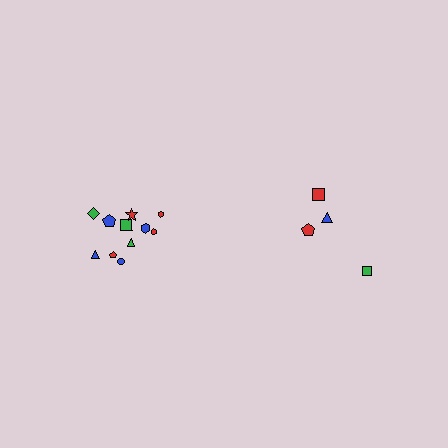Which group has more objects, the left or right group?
The left group.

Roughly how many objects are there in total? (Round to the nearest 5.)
Roughly 15 objects in total.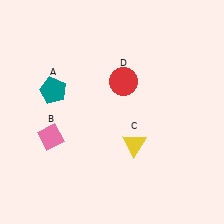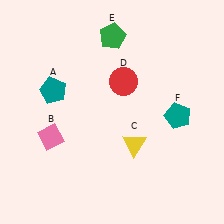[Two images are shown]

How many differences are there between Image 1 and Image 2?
There are 2 differences between the two images.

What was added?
A green pentagon (E), a teal pentagon (F) were added in Image 2.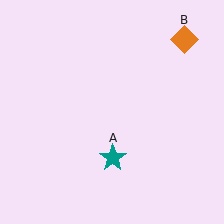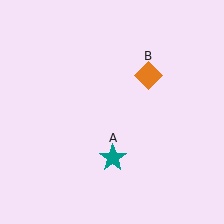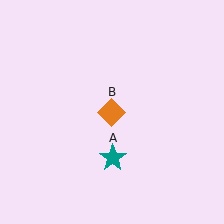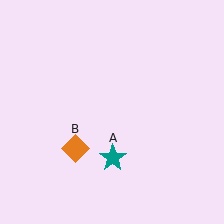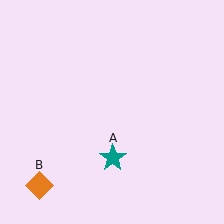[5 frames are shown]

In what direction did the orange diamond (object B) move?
The orange diamond (object B) moved down and to the left.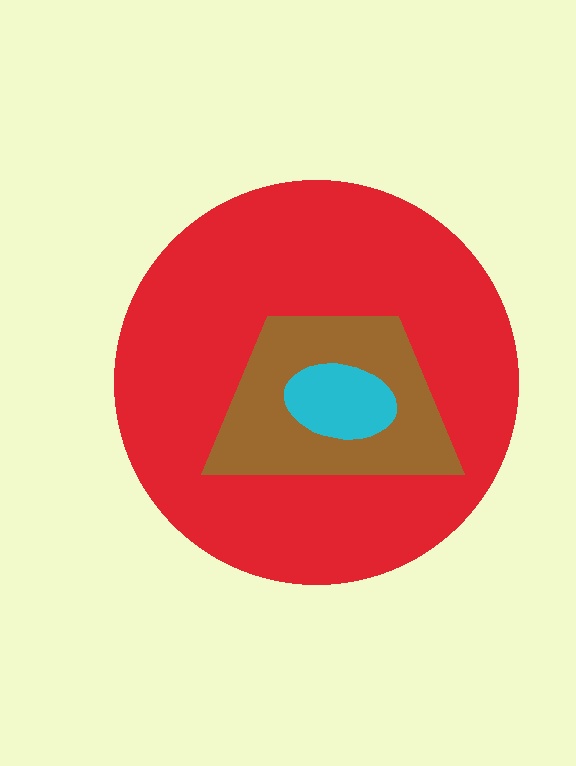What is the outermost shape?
The red circle.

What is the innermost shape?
The cyan ellipse.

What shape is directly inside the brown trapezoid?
The cyan ellipse.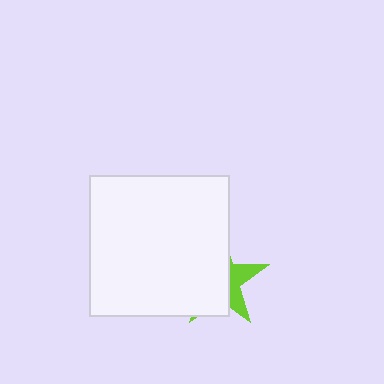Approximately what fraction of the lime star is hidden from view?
Roughly 68% of the lime star is hidden behind the white square.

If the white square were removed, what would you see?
You would see the complete lime star.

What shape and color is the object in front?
The object in front is a white square.